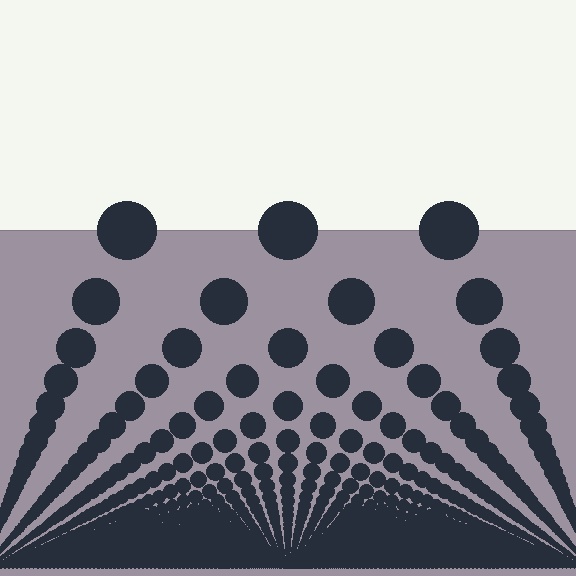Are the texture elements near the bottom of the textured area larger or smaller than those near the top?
Smaller. The gradient is inverted — elements near the bottom are smaller and denser.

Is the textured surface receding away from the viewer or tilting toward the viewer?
The surface appears to tilt toward the viewer. Texture elements get larger and sparser toward the top.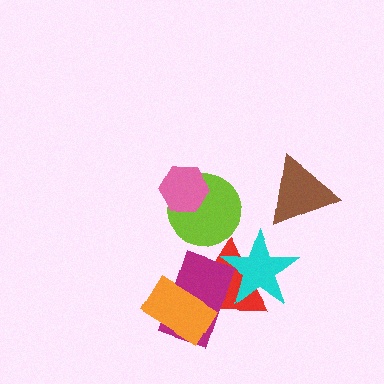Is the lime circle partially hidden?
Yes, it is partially covered by another shape.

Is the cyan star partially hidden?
No, no other shape covers it.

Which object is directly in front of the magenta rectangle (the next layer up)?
The orange rectangle is directly in front of the magenta rectangle.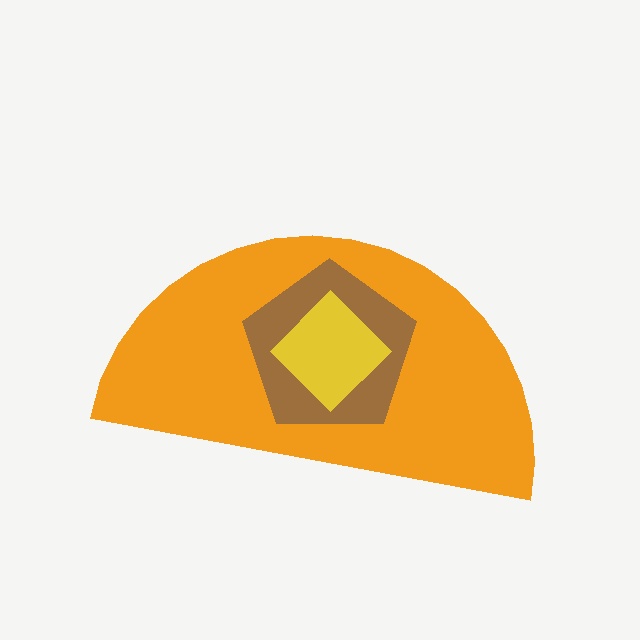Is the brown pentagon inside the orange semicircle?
Yes.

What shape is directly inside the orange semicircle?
The brown pentagon.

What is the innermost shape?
The yellow diamond.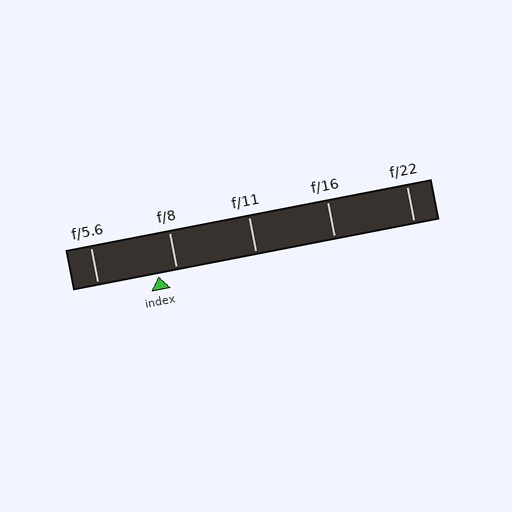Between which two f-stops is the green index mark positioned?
The index mark is between f/5.6 and f/8.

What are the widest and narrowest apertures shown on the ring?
The widest aperture shown is f/5.6 and the narrowest is f/22.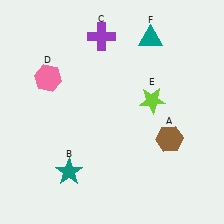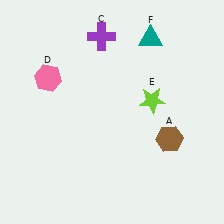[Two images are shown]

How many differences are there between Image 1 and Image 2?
There is 1 difference between the two images.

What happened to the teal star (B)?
The teal star (B) was removed in Image 2. It was in the bottom-left area of Image 1.